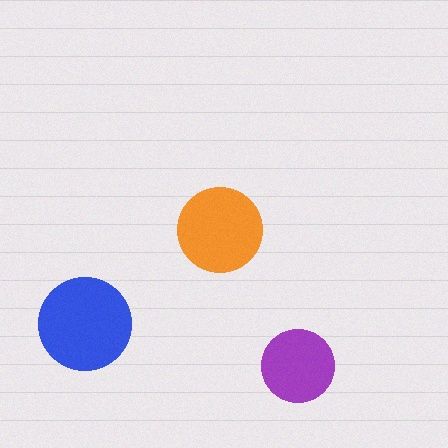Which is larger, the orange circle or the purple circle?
The orange one.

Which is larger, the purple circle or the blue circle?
The blue one.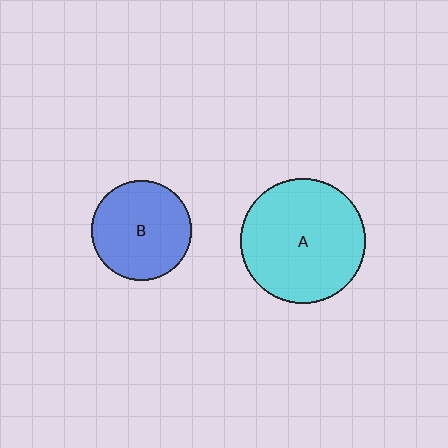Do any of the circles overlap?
No, none of the circles overlap.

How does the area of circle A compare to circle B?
Approximately 1.6 times.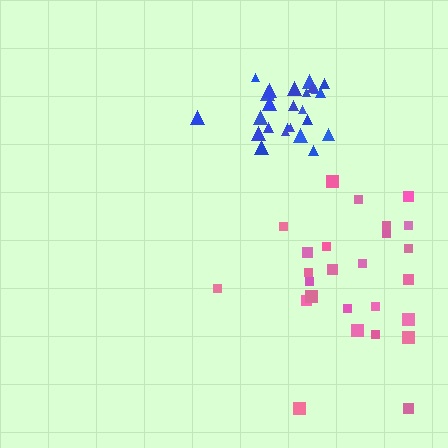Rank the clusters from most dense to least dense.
blue, pink.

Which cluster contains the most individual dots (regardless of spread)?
Pink (27).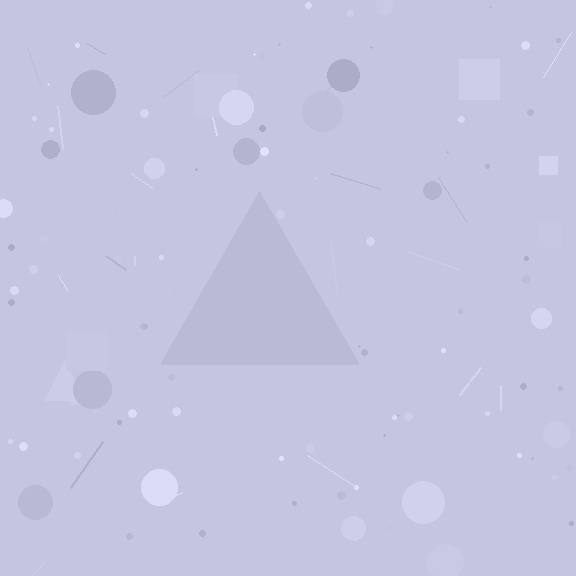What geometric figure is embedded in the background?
A triangle is embedded in the background.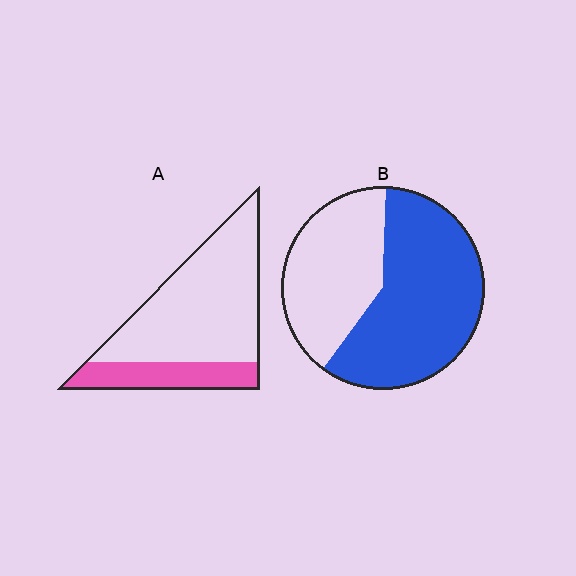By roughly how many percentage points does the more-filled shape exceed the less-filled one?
By roughly 35 percentage points (B over A).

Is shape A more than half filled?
No.